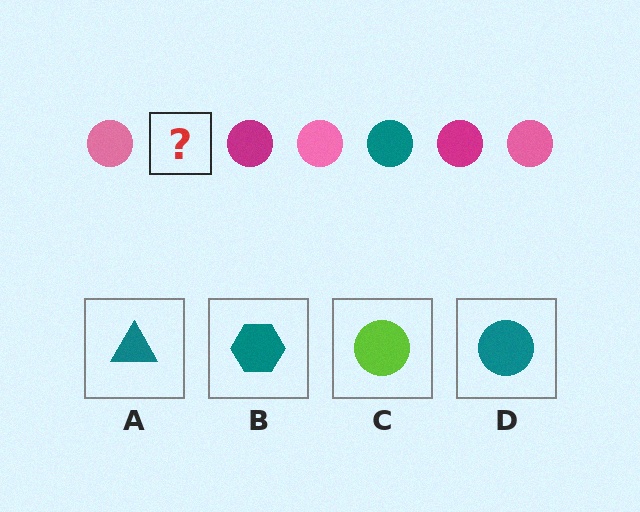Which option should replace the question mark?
Option D.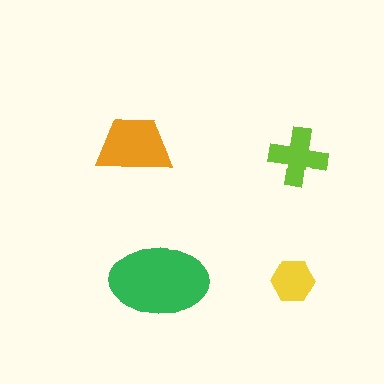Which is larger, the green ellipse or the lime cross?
The green ellipse.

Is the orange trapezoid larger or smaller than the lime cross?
Larger.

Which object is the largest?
The green ellipse.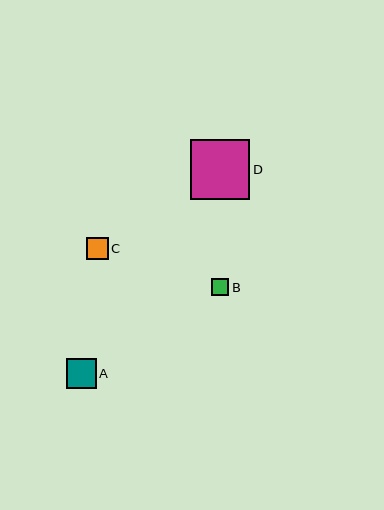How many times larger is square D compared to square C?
Square D is approximately 2.8 times the size of square C.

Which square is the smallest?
Square B is the smallest with a size of approximately 17 pixels.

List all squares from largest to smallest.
From largest to smallest: D, A, C, B.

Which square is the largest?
Square D is the largest with a size of approximately 60 pixels.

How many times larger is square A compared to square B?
Square A is approximately 1.8 times the size of square B.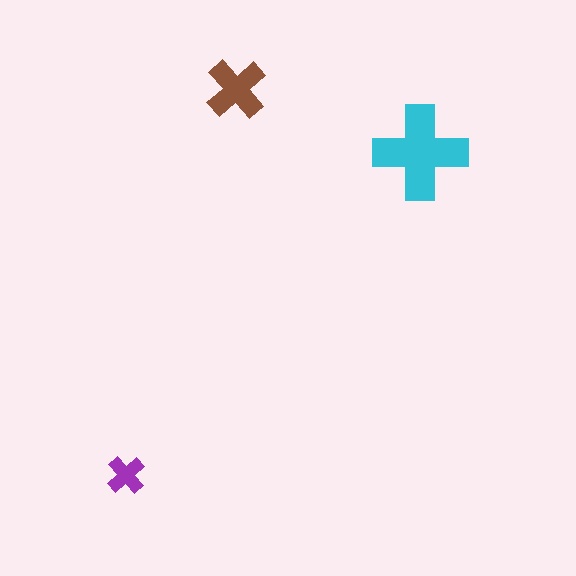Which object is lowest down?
The purple cross is bottommost.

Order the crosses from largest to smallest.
the cyan one, the brown one, the purple one.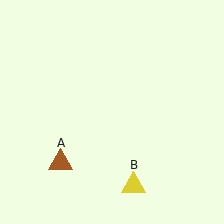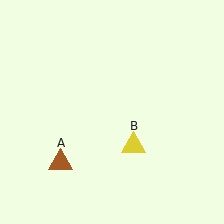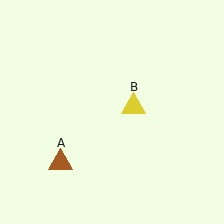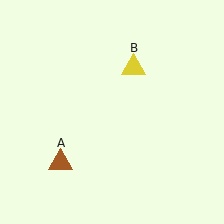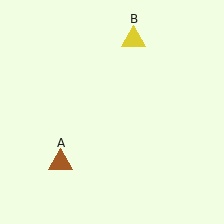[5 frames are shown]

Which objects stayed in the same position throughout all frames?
Brown triangle (object A) remained stationary.